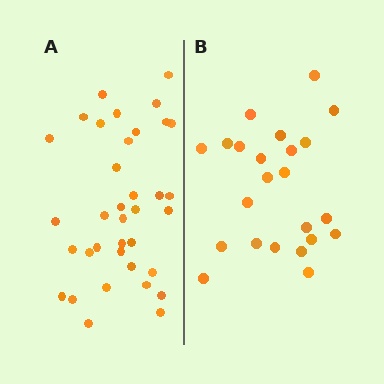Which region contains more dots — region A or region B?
Region A (the left region) has more dots.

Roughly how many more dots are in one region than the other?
Region A has approximately 15 more dots than region B.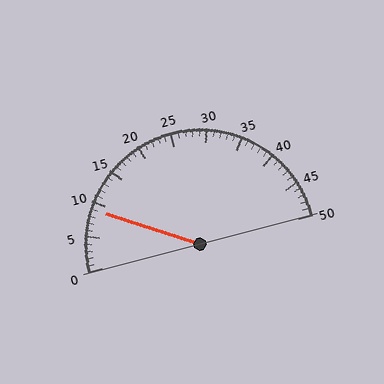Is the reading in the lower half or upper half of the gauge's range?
The reading is in the lower half of the range (0 to 50).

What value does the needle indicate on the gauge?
The needle indicates approximately 9.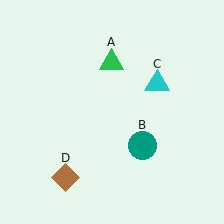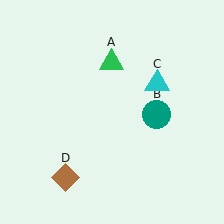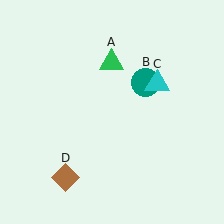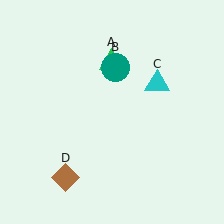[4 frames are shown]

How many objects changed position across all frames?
1 object changed position: teal circle (object B).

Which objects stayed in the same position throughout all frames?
Green triangle (object A) and cyan triangle (object C) and brown diamond (object D) remained stationary.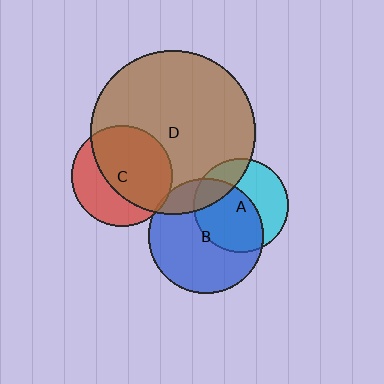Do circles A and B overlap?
Yes.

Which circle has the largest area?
Circle D (brown).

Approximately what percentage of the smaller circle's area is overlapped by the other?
Approximately 55%.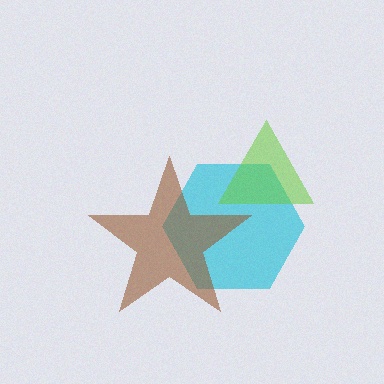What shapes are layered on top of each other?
The layered shapes are: a cyan hexagon, a brown star, a lime triangle.